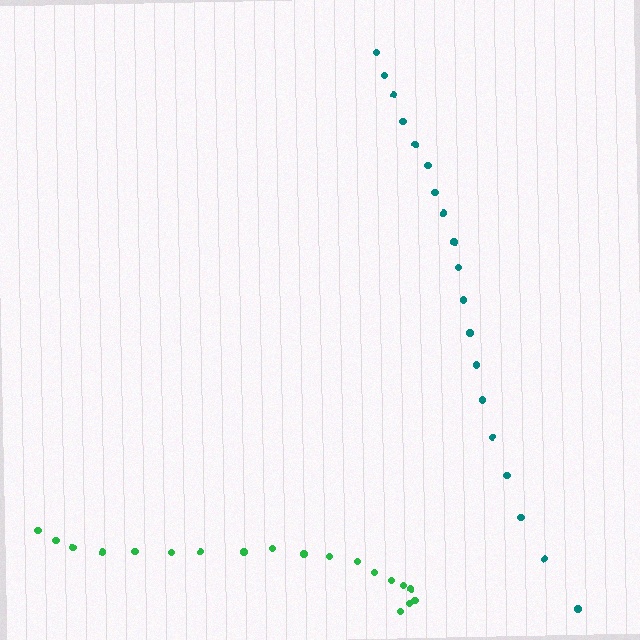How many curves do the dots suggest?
There are 2 distinct paths.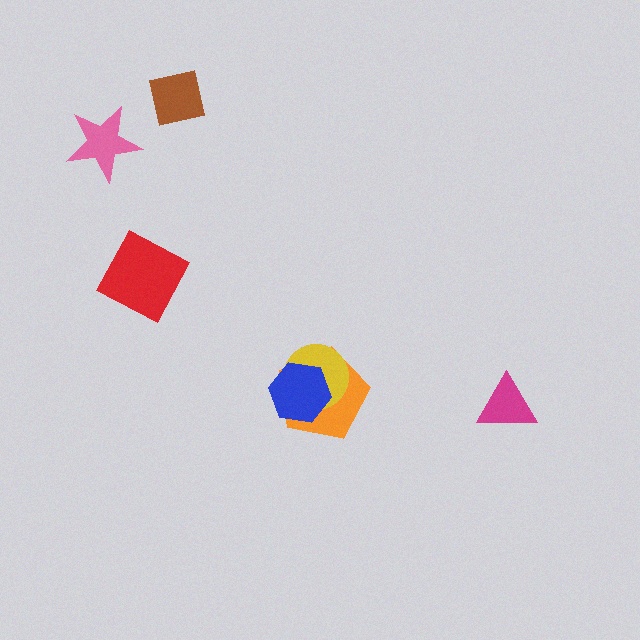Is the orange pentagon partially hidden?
Yes, it is partially covered by another shape.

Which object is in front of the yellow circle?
The blue hexagon is in front of the yellow circle.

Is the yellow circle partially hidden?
Yes, it is partially covered by another shape.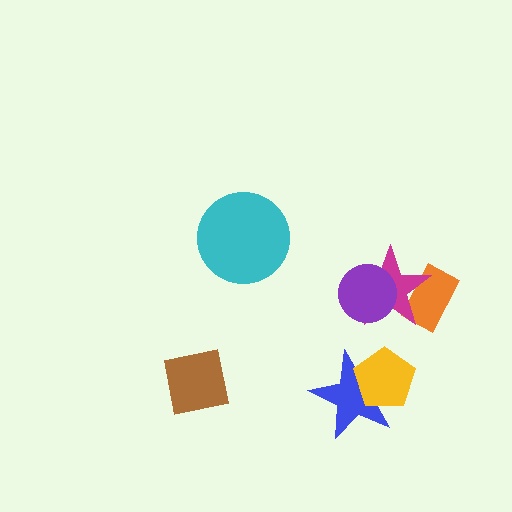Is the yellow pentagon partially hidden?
No, no other shape covers it.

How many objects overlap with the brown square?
0 objects overlap with the brown square.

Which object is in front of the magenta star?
The purple circle is in front of the magenta star.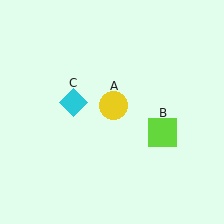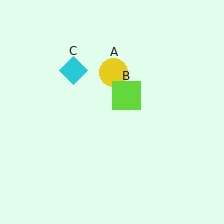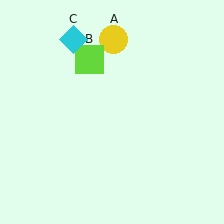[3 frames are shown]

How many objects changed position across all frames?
3 objects changed position: yellow circle (object A), lime square (object B), cyan diamond (object C).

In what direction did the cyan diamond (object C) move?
The cyan diamond (object C) moved up.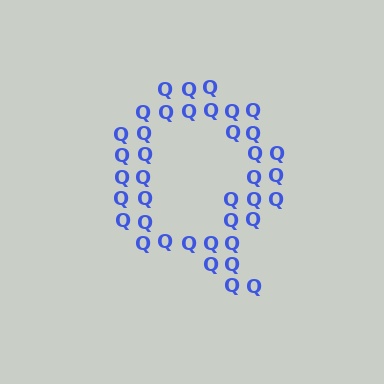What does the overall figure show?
The overall figure shows the letter Q.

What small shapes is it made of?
It is made of small letter Q's.